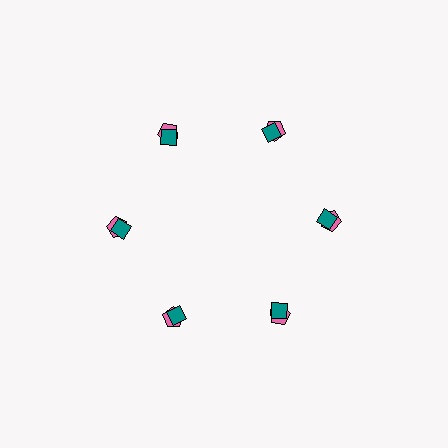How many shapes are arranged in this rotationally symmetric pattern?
There are 12 shapes, arranged in 6 groups of 2.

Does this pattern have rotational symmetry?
Yes, this pattern has 6-fold rotational symmetry. It looks the same after rotating 60 degrees around the center.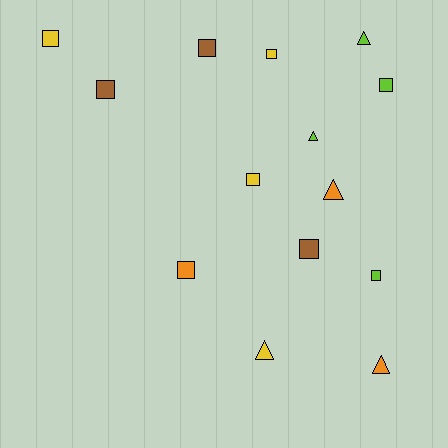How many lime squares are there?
There are 2 lime squares.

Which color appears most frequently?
Lime, with 4 objects.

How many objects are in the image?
There are 14 objects.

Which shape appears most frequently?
Square, with 9 objects.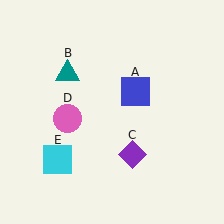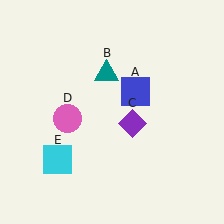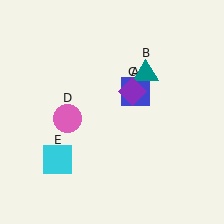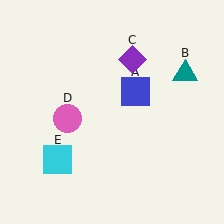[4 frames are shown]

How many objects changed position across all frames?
2 objects changed position: teal triangle (object B), purple diamond (object C).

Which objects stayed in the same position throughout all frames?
Blue square (object A) and pink circle (object D) and cyan square (object E) remained stationary.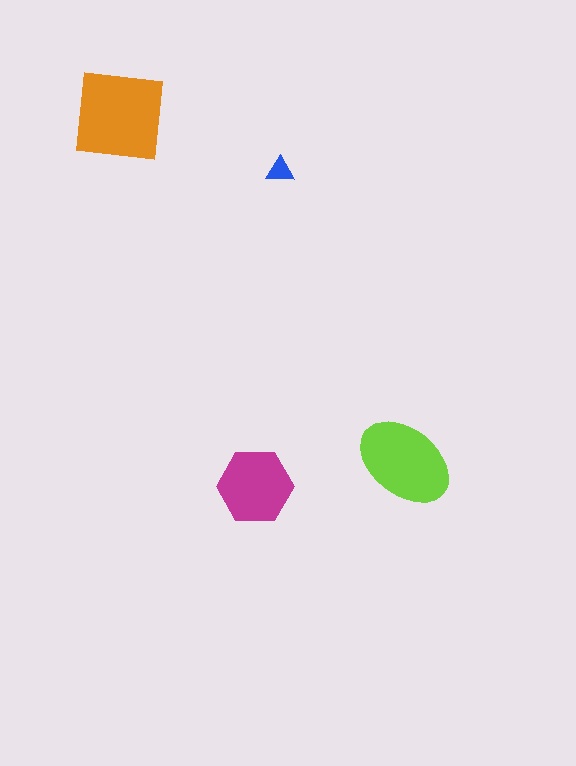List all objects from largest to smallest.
The orange square, the lime ellipse, the magenta hexagon, the blue triangle.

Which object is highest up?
The orange square is topmost.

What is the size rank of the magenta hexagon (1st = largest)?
3rd.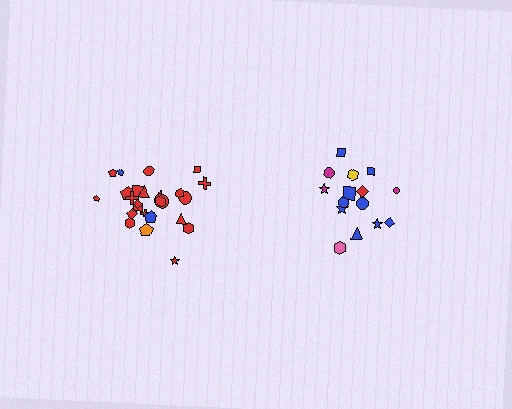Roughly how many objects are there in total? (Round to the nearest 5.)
Roughly 40 objects in total.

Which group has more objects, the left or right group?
The left group.